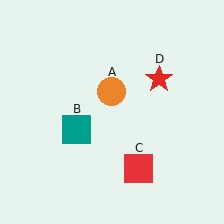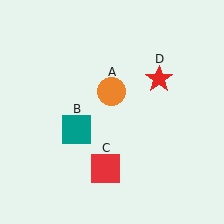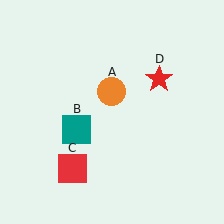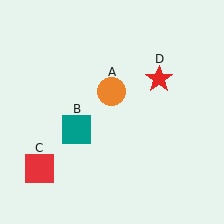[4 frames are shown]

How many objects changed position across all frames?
1 object changed position: red square (object C).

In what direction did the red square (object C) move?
The red square (object C) moved left.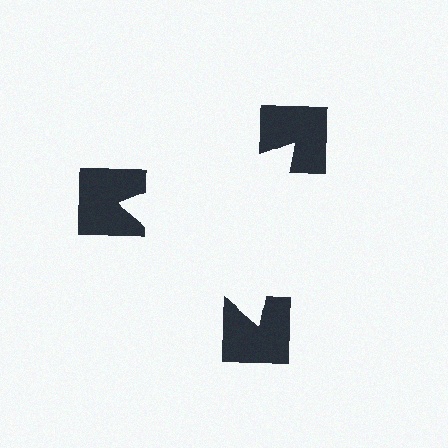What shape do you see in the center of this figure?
An illusory triangle — its edges are inferred from the aligned wedge cuts in the notched squares, not physically drawn.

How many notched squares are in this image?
There are 3 — one at each vertex of the illusory triangle.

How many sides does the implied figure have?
3 sides.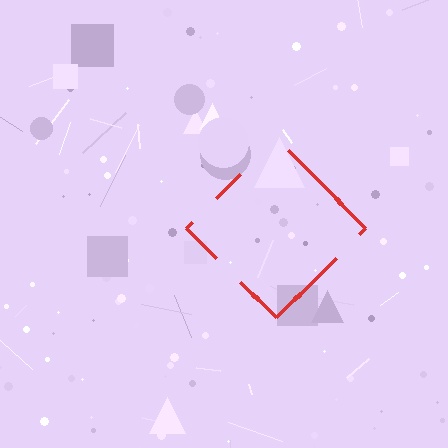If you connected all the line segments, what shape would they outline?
They would outline a diamond.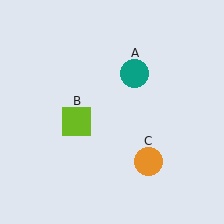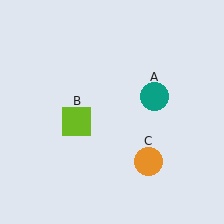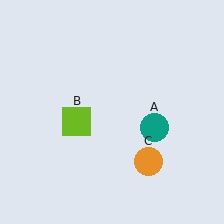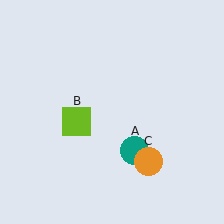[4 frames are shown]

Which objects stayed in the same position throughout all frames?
Lime square (object B) and orange circle (object C) remained stationary.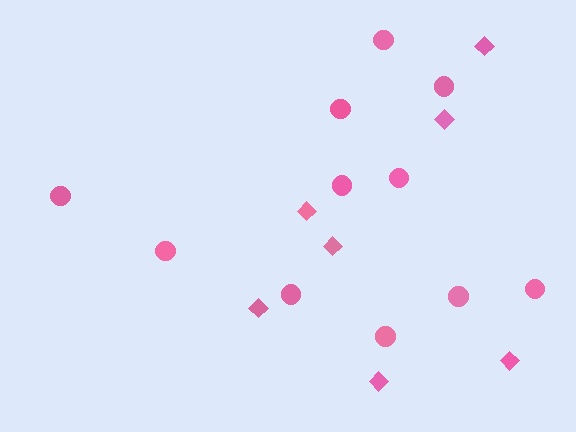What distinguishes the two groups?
There are 2 groups: one group of circles (11) and one group of diamonds (7).